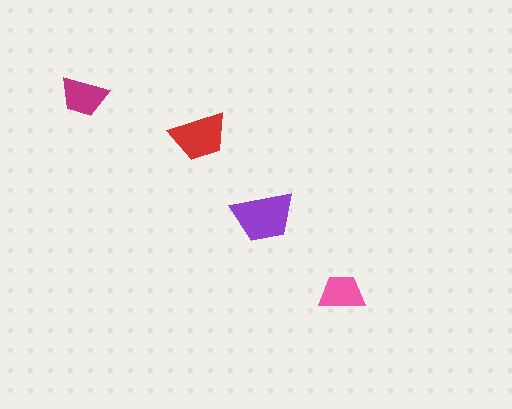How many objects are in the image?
There are 4 objects in the image.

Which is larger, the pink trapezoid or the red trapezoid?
The red one.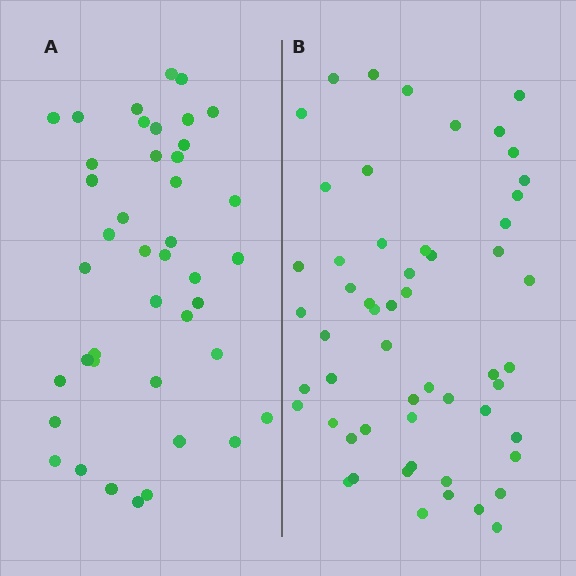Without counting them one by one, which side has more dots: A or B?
Region B (the right region) has more dots.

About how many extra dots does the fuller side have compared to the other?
Region B has approximately 15 more dots than region A.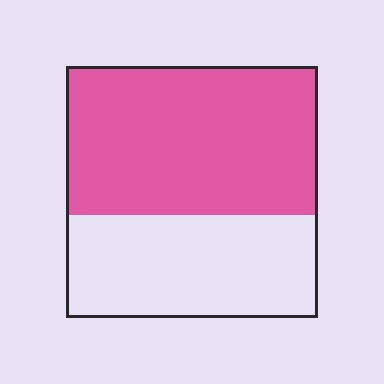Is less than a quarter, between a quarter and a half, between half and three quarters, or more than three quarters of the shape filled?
Between half and three quarters.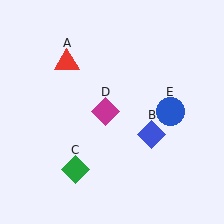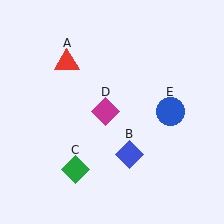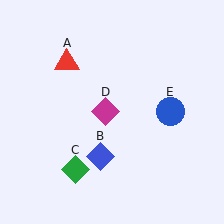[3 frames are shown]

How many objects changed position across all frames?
1 object changed position: blue diamond (object B).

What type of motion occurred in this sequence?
The blue diamond (object B) rotated clockwise around the center of the scene.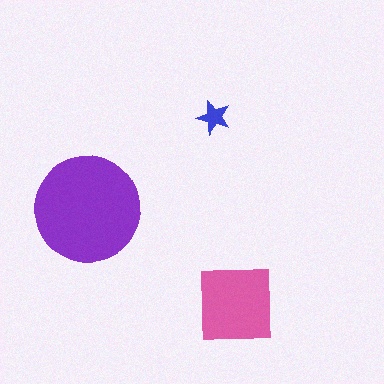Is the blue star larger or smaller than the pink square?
Smaller.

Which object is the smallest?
The blue star.